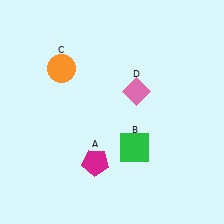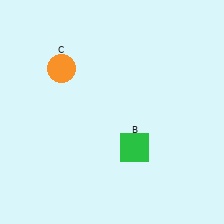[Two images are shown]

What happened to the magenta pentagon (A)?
The magenta pentagon (A) was removed in Image 2. It was in the bottom-left area of Image 1.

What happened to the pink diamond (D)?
The pink diamond (D) was removed in Image 2. It was in the top-right area of Image 1.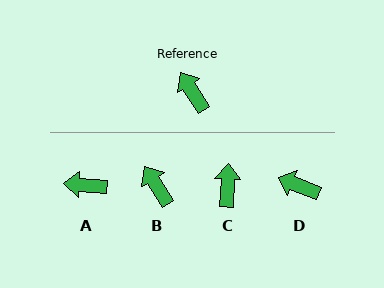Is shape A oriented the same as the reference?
No, it is off by about 54 degrees.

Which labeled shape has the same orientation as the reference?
B.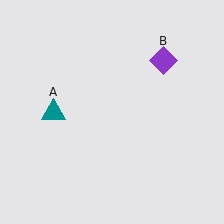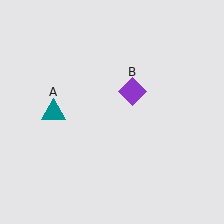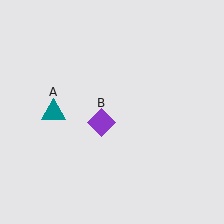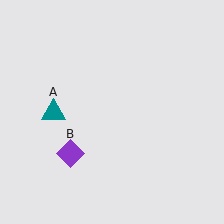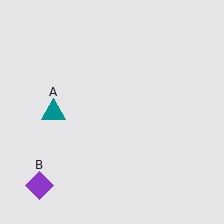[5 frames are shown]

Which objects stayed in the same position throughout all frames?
Teal triangle (object A) remained stationary.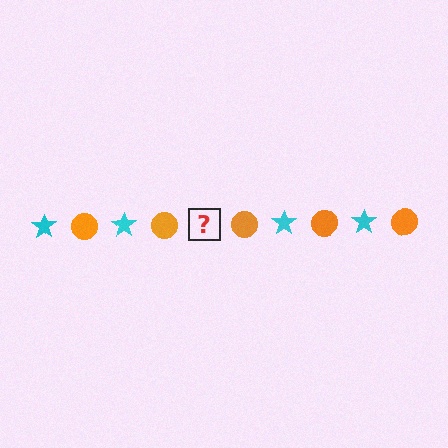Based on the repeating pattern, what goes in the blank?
The blank should be a cyan star.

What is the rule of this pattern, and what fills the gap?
The rule is that the pattern alternates between cyan star and orange circle. The gap should be filled with a cyan star.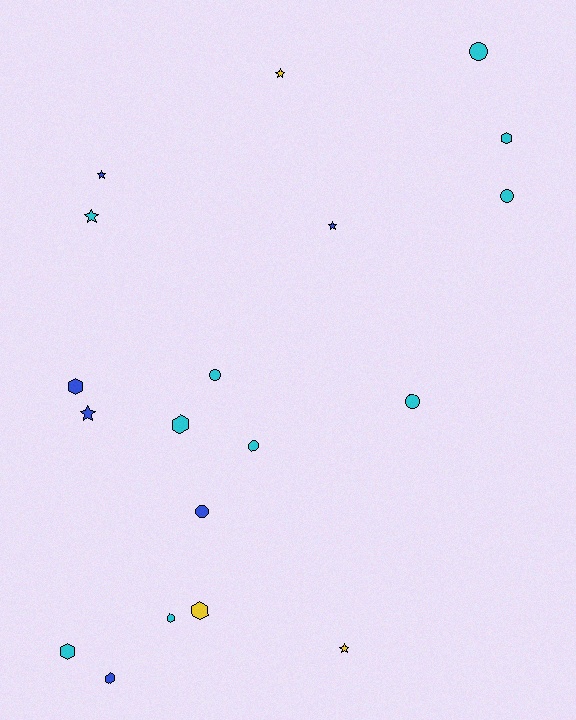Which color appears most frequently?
Cyan, with 10 objects.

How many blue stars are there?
There are 3 blue stars.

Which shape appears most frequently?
Hexagon, with 7 objects.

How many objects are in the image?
There are 19 objects.